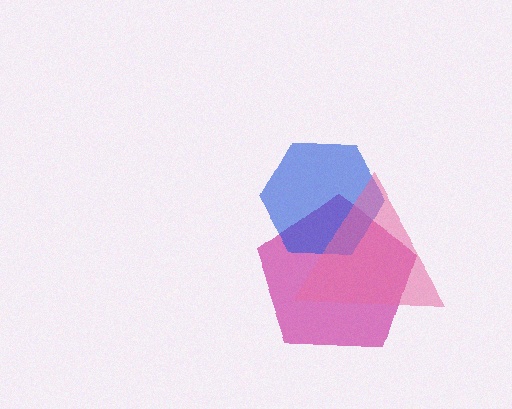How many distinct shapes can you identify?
There are 3 distinct shapes: a magenta pentagon, a blue hexagon, a pink triangle.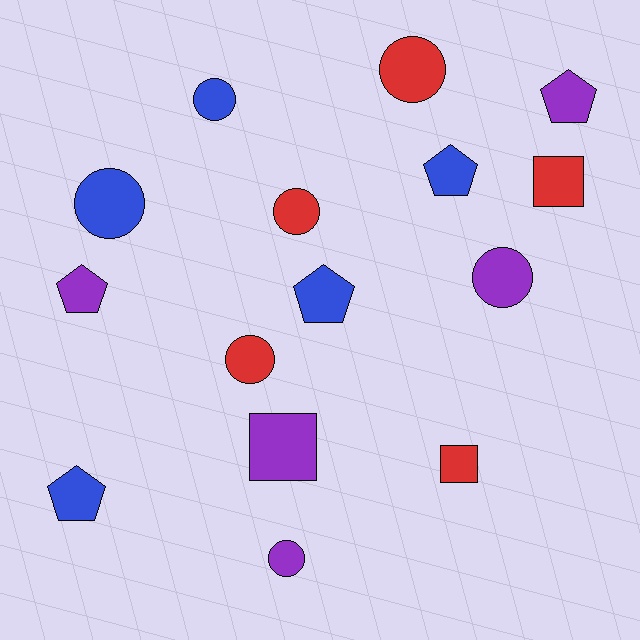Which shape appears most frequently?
Circle, with 7 objects.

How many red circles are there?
There are 3 red circles.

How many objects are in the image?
There are 15 objects.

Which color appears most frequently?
Red, with 5 objects.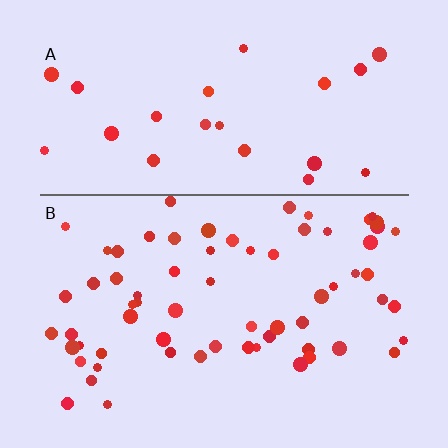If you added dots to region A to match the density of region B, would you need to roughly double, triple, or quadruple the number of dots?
Approximately triple.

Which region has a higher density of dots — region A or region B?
B (the bottom).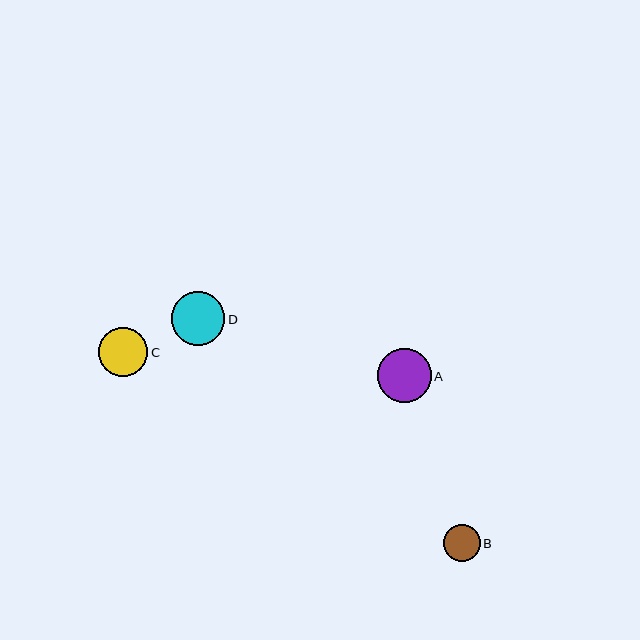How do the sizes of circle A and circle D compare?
Circle A and circle D are approximately the same size.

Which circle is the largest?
Circle A is the largest with a size of approximately 54 pixels.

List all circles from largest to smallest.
From largest to smallest: A, D, C, B.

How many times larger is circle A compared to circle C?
Circle A is approximately 1.1 times the size of circle C.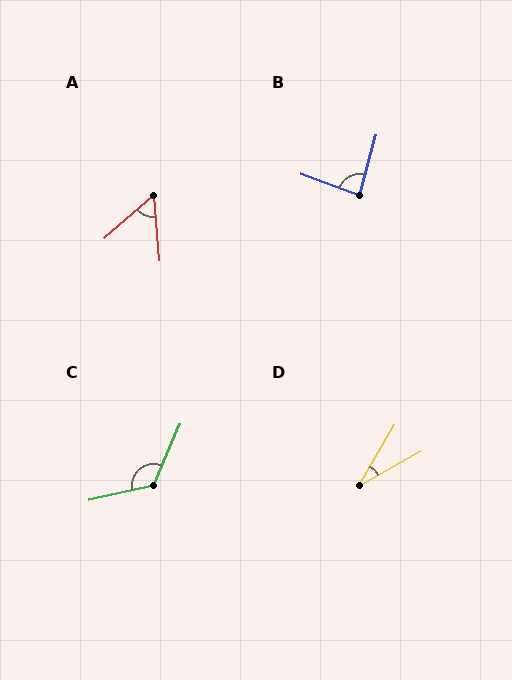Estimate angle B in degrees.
Approximately 86 degrees.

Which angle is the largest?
C, at approximately 126 degrees.